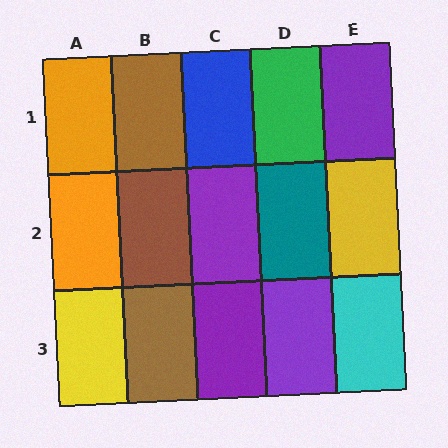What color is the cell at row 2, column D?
Teal.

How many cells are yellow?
2 cells are yellow.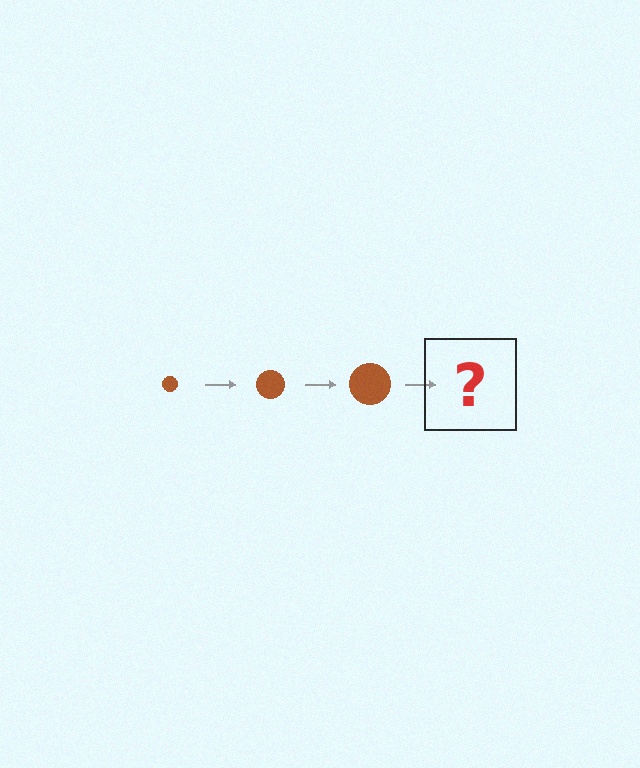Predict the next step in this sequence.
The next step is a brown circle, larger than the previous one.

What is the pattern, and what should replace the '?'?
The pattern is that the circle gets progressively larger each step. The '?' should be a brown circle, larger than the previous one.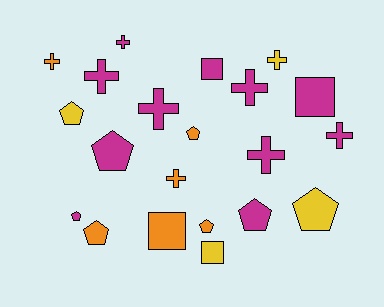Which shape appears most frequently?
Cross, with 9 objects.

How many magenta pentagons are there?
There are 3 magenta pentagons.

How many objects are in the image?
There are 21 objects.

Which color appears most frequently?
Magenta, with 11 objects.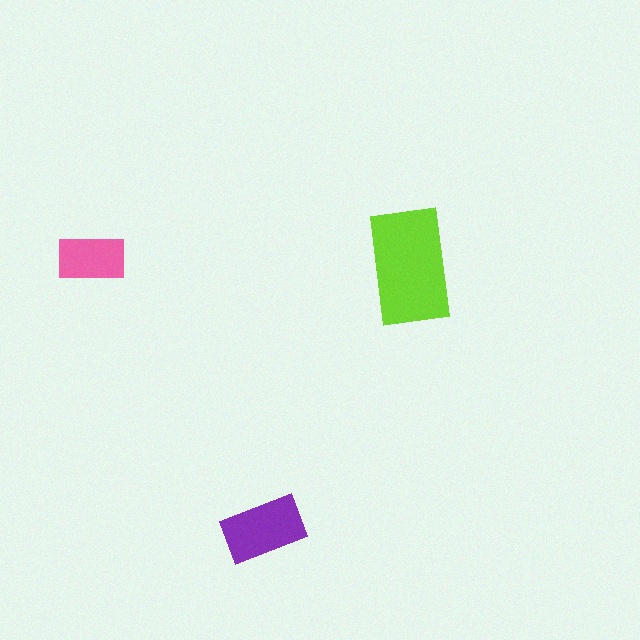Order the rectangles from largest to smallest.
the lime one, the purple one, the pink one.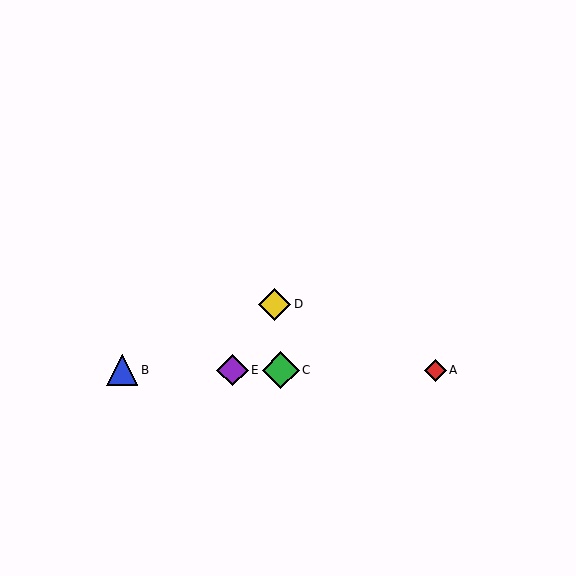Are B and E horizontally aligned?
Yes, both are at y≈370.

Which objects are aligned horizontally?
Objects A, B, C, E are aligned horizontally.